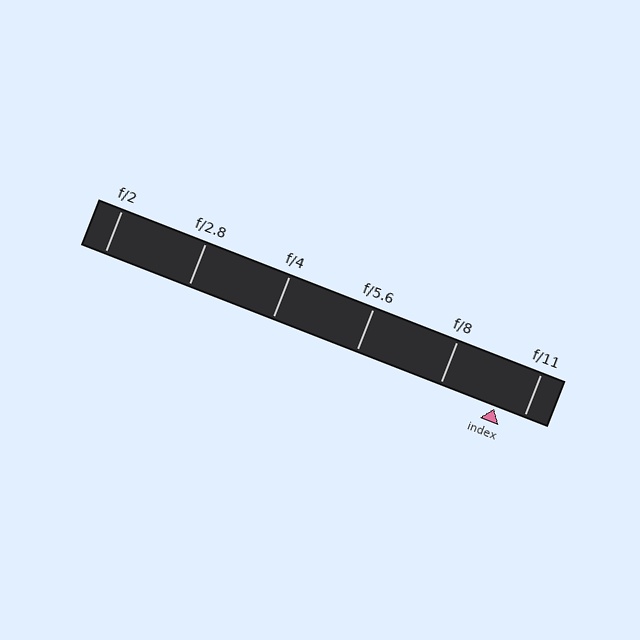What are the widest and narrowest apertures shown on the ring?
The widest aperture shown is f/2 and the narrowest is f/11.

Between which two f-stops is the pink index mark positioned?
The index mark is between f/8 and f/11.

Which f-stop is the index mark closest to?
The index mark is closest to f/11.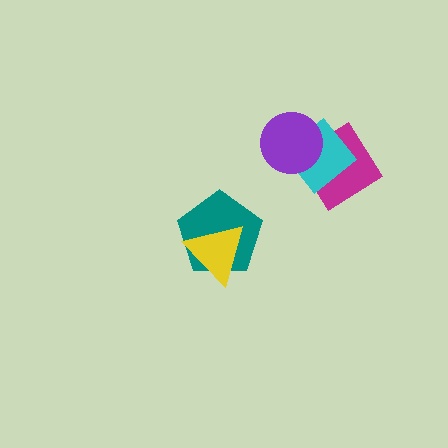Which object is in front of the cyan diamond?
The purple circle is in front of the cyan diamond.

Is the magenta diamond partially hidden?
Yes, it is partially covered by another shape.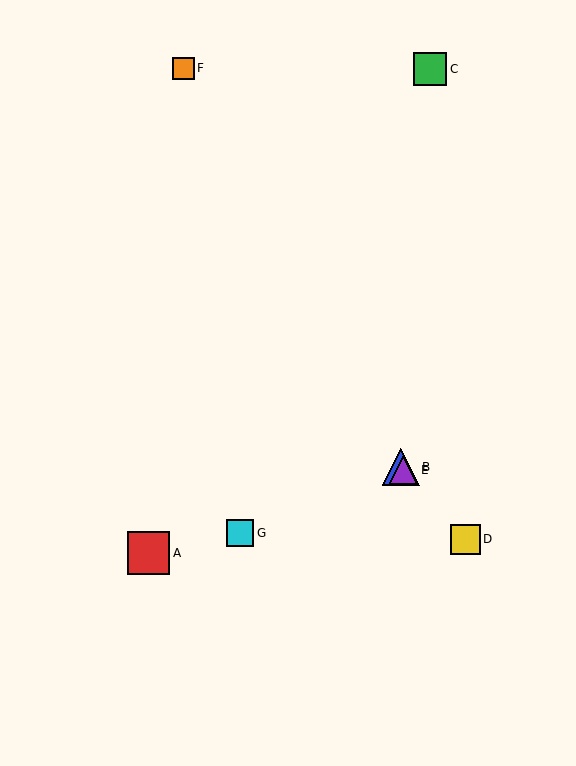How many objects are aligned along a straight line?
3 objects (B, D, E) are aligned along a straight line.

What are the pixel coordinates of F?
Object F is at (183, 68).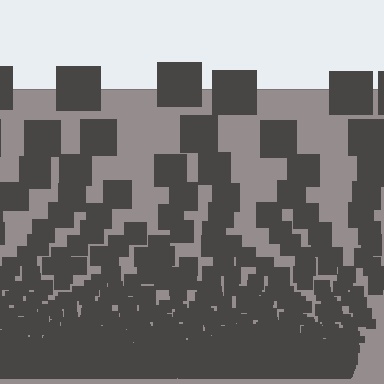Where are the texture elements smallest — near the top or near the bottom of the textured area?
Near the bottom.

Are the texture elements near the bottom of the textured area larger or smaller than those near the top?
Smaller. The gradient is inverted — elements near the bottom are smaller and denser.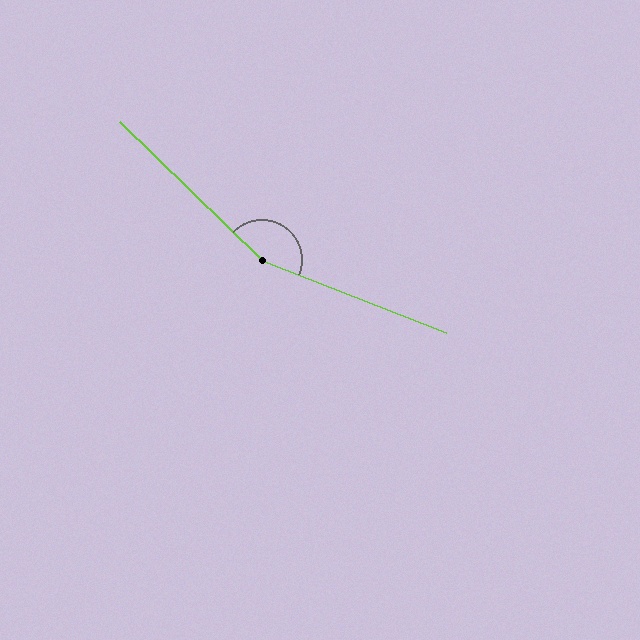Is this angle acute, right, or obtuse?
It is obtuse.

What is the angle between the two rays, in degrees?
Approximately 158 degrees.